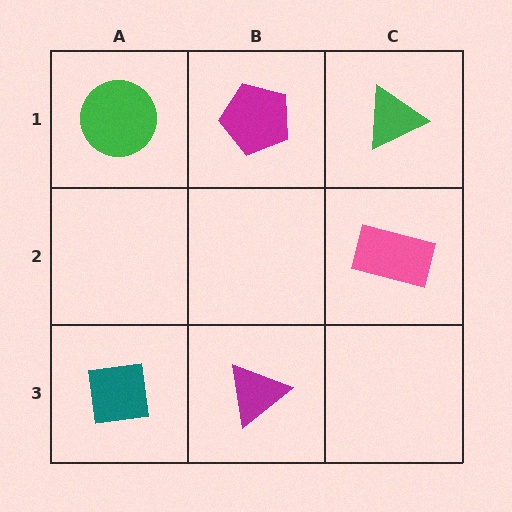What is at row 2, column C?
A pink rectangle.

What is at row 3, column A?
A teal square.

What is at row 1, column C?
A green triangle.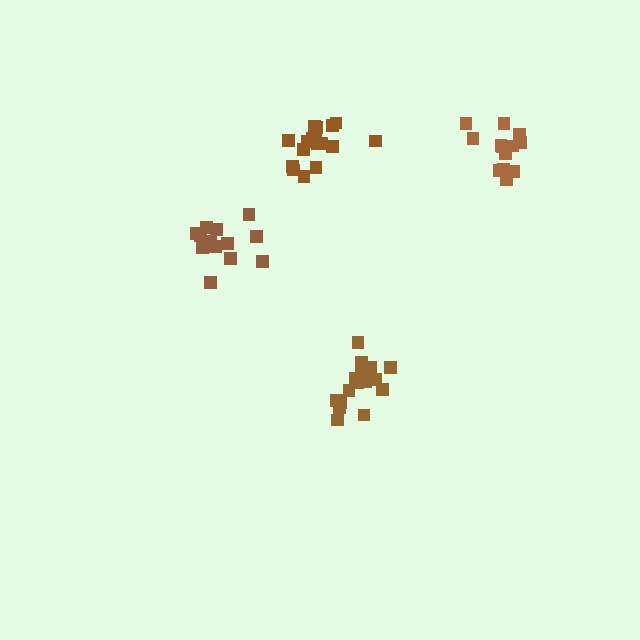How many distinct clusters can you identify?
There are 4 distinct clusters.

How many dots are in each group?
Group 1: 18 dots, Group 2: 18 dots, Group 3: 13 dots, Group 4: 13 dots (62 total).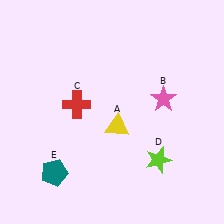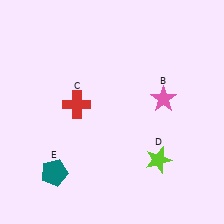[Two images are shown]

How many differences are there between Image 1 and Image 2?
There is 1 difference between the two images.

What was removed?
The yellow triangle (A) was removed in Image 2.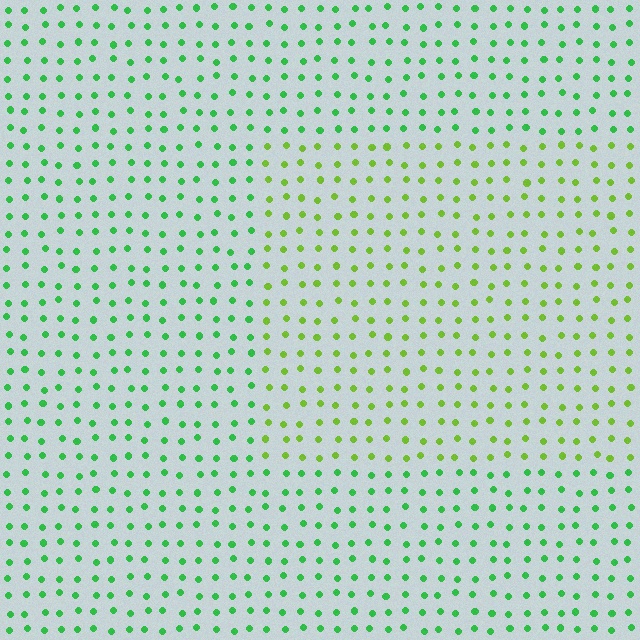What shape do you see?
I see a rectangle.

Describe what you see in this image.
The image is filled with small green elements in a uniform arrangement. A rectangle-shaped region is visible where the elements are tinted to a slightly different hue, forming a subtle color boundary.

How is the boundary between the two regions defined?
The boundary is defined purely by a slight shift in hue (about 38 degrees). Spacing, size, and orientation are identical on both sides.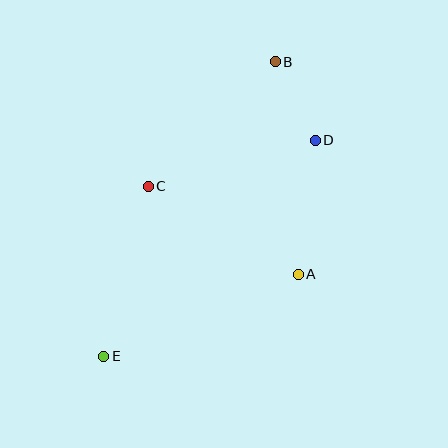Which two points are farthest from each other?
Points B and E are farthest from each other.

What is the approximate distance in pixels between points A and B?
The distance between A and B is approximately 214 pixels.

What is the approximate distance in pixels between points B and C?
The distance between B and C is approximately 178 pixels.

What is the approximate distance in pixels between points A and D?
The distance between A and D is approximately 135 pixels.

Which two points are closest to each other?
Points B and D are closest to each other.